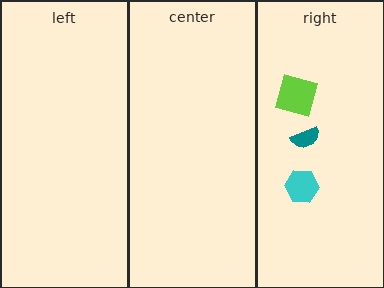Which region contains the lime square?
The right region.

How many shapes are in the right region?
3.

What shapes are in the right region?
The teal semicircle, the lime square, the cyan hexagon.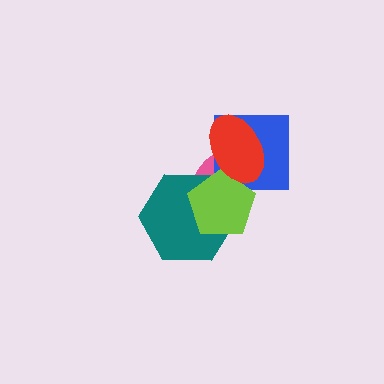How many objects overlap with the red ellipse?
3 objects overlap with the red ellipse.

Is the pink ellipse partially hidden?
Yes, it is partially covered by another shape.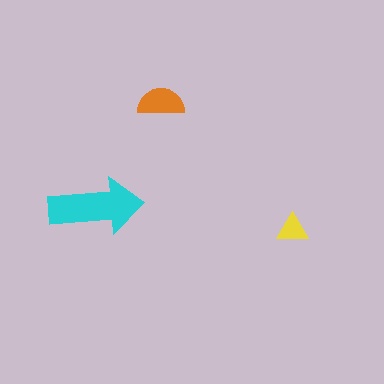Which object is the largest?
The cyan arrow.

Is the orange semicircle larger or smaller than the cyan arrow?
Smaller.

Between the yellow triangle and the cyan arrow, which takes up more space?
The cyan arrow.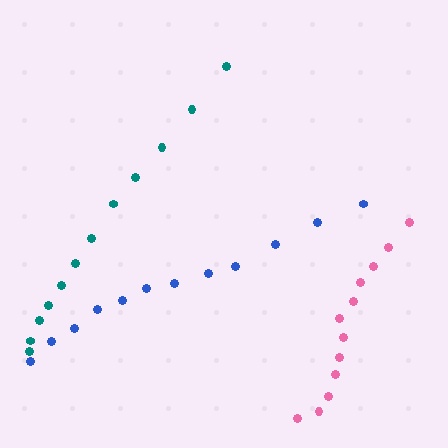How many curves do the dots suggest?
There are 3 distinct paths.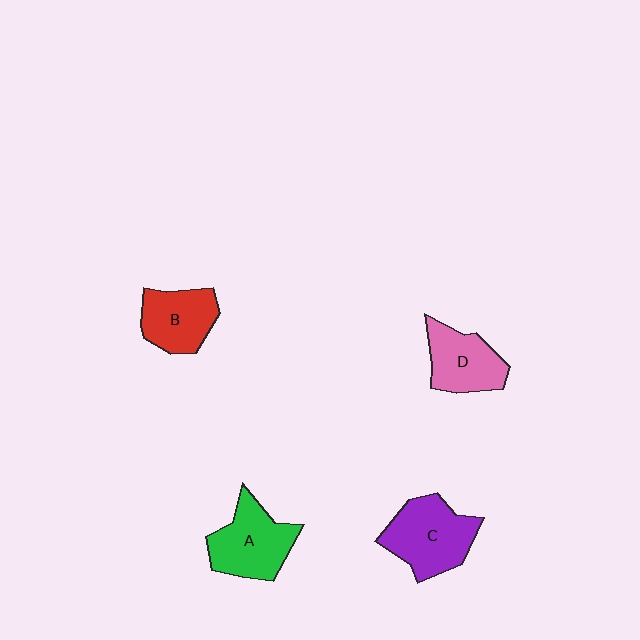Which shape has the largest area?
Shape C (purple).